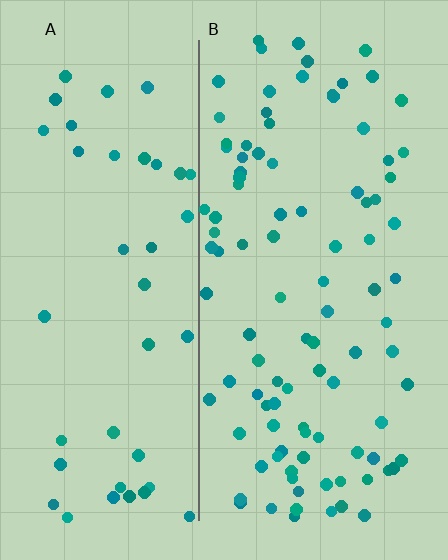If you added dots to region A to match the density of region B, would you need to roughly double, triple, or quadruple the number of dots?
Approximately double.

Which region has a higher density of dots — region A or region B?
B (the right).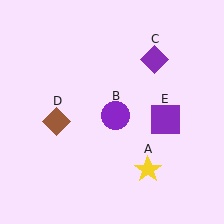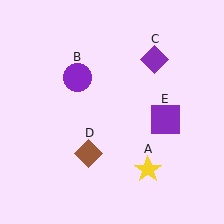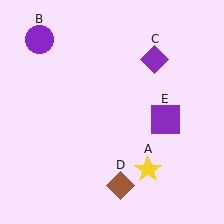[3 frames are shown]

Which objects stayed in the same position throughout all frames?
Yellow star (object A) and purple diamond (object C) and purple square (object E) remained stationary.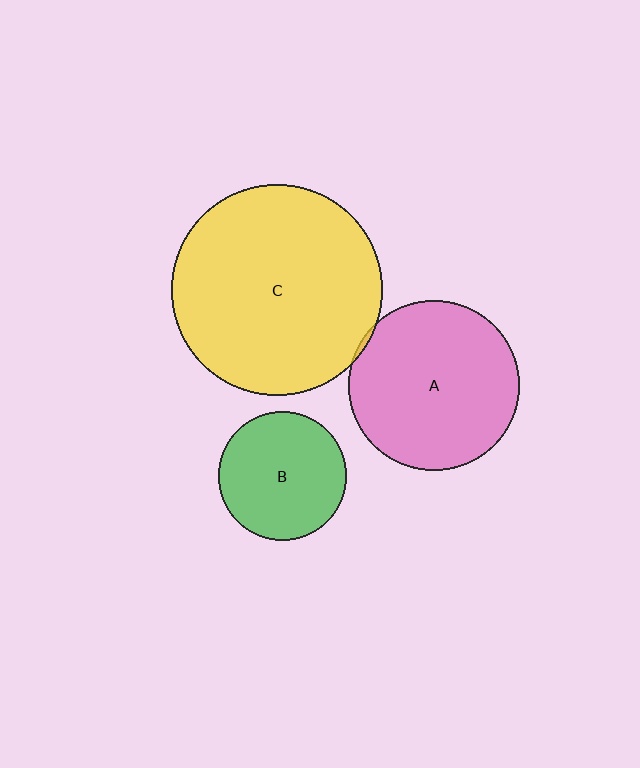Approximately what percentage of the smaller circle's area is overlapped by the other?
Approximately 5%.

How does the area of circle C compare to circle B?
Approximately 2.7 times.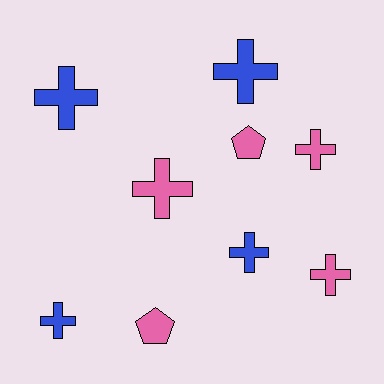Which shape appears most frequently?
Cross, with 7 objects.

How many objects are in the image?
There are 9 objects.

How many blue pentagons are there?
There are no blue pentagons.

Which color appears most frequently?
Pink, with 5 objects.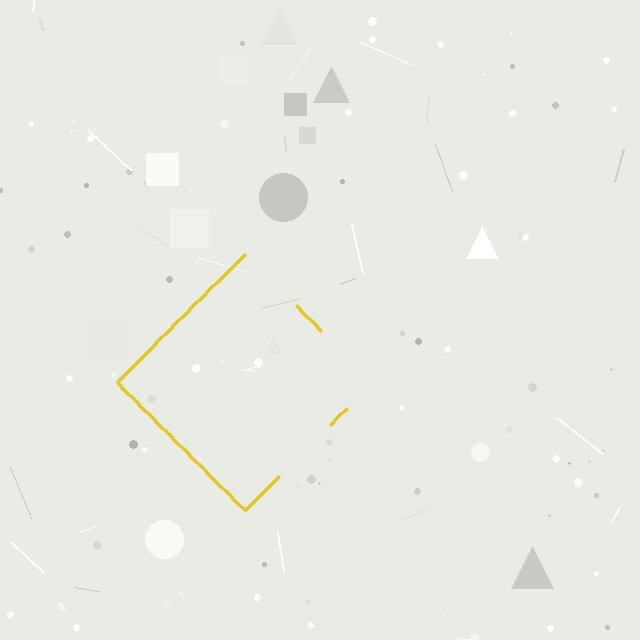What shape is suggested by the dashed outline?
The dashed outline suggests a diamond.